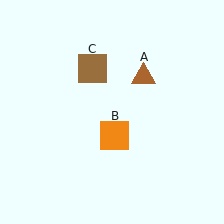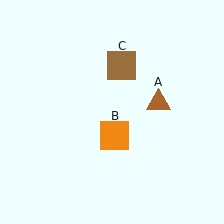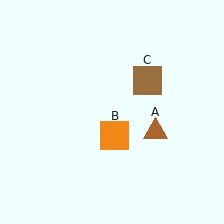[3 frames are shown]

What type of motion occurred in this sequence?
The brown triangle (object A), brown square (object C) rotated clockwise around the center of the scene.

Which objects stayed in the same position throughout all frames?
Orange square (object B) remained stationary.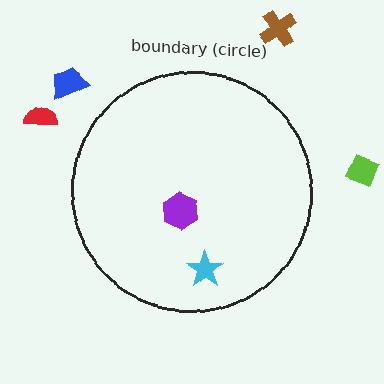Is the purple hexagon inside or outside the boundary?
Inside.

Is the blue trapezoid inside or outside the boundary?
Outside.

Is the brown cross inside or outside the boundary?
Outside.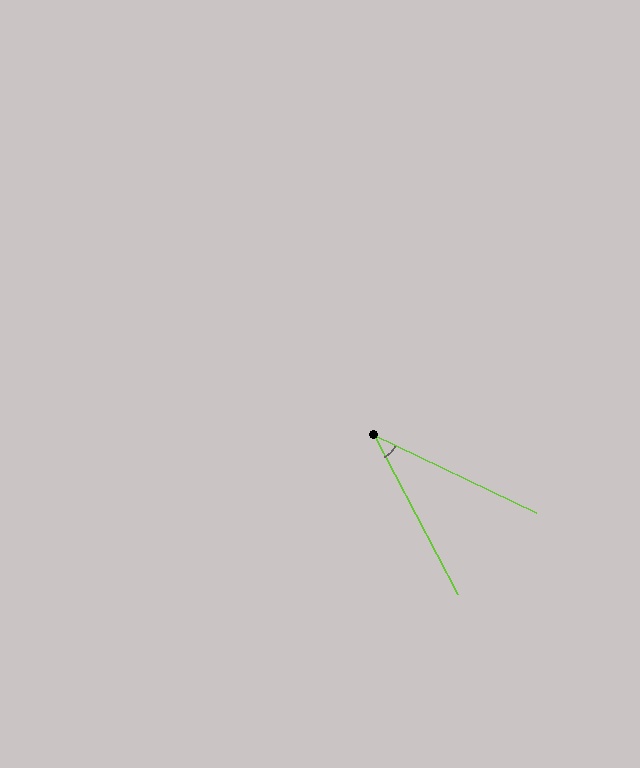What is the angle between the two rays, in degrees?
Approximately 37 degrees.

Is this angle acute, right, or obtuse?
It is acute.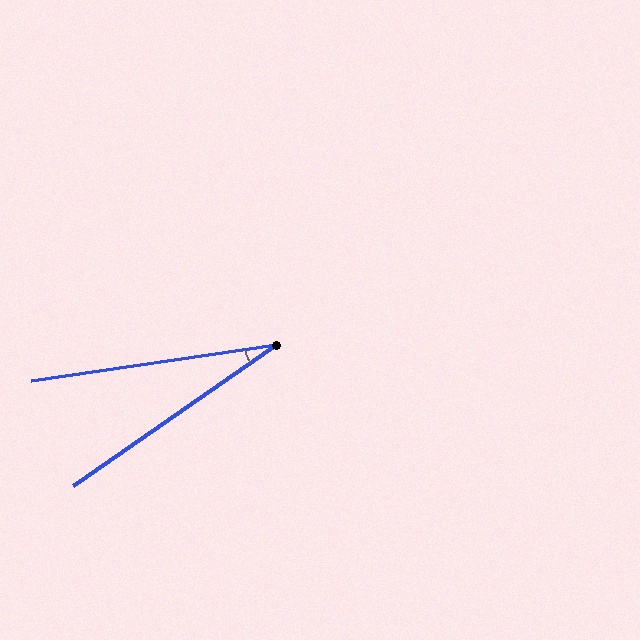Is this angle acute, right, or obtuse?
It is acute.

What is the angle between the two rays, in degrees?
Approximately 26 degrees.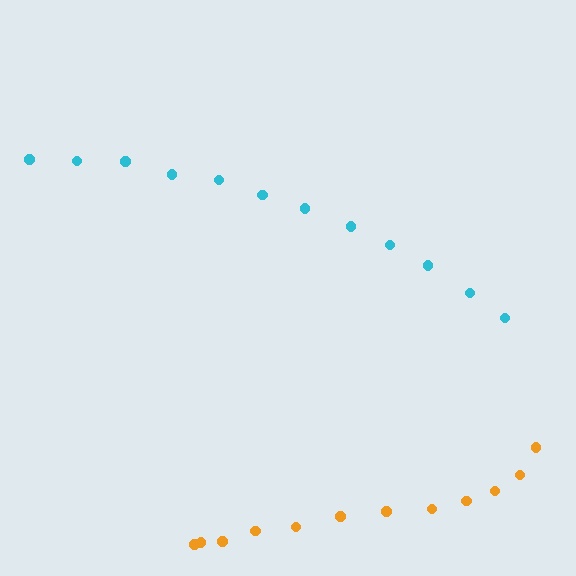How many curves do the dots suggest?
There are 2 distinct paths.